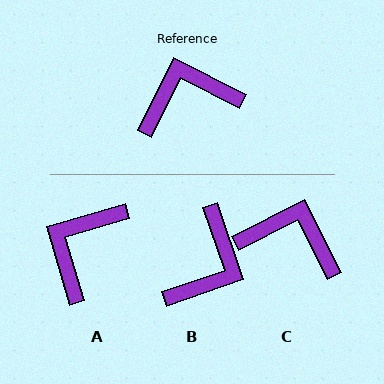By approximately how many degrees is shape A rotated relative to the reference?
Approximately 43 degrees counter-clockwise.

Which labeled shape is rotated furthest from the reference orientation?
B, about 135 degrees away.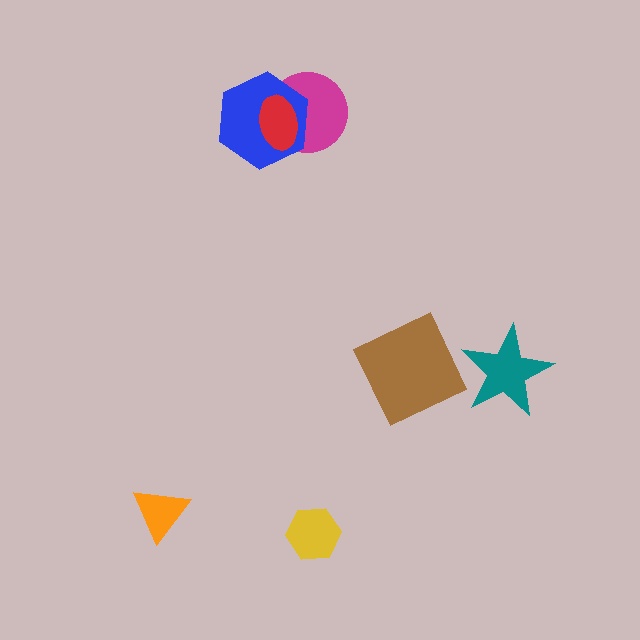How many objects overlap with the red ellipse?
2 objects overlap with the red ellipse.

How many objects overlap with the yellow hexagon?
0 objects overlap with the yellow hexagon.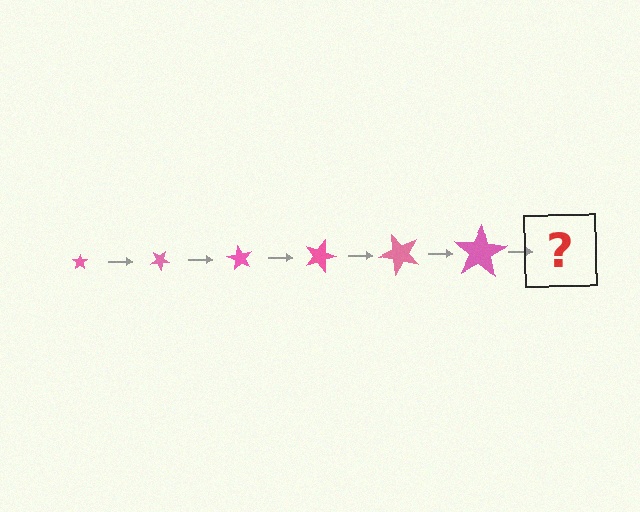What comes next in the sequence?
The next element should be a star, larger than the previous one and rotated 180 degrees from the start.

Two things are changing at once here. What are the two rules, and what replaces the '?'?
The two rules are that the star grows larger each step and it rotates 30 degrees each step. The '?' should be a star, larger than the previous one and rotated 180 degrees from the start.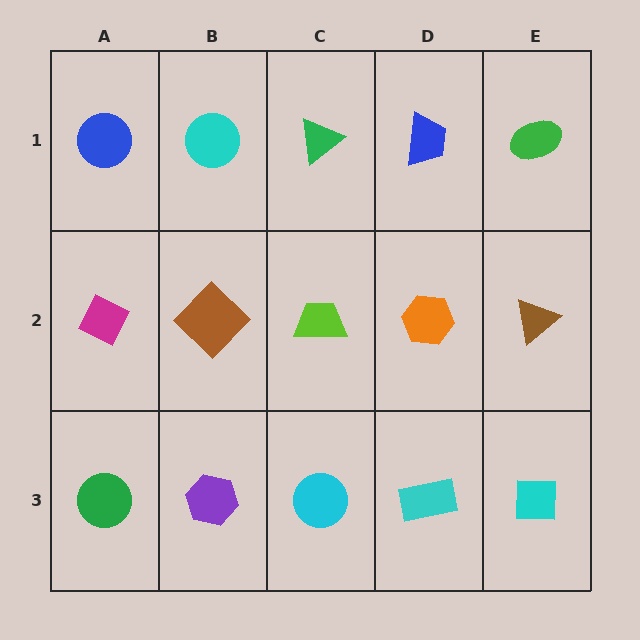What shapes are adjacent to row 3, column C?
A lime trapezoid (row 2, column C), a purple hexagon (row 3, column B), a cyan rectangle (row 3, column D).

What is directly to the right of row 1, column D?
A green ellipse.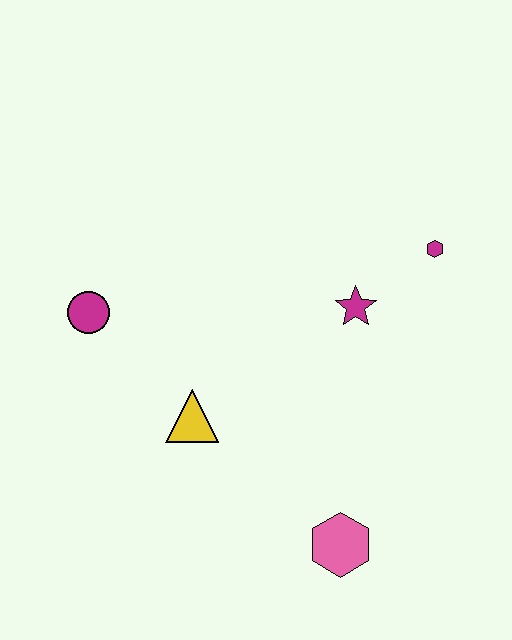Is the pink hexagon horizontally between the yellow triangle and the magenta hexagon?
Yes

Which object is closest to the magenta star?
The magenta hexagon is closest to the magenta star.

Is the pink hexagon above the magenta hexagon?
No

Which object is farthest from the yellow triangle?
The magenta hexagon is farthest from the yellow triangle.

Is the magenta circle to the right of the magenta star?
No